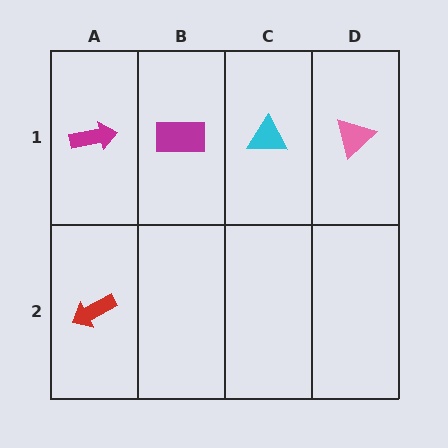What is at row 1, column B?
A magenta rectangle.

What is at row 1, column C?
A cyan triangle.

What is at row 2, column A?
A red arrow.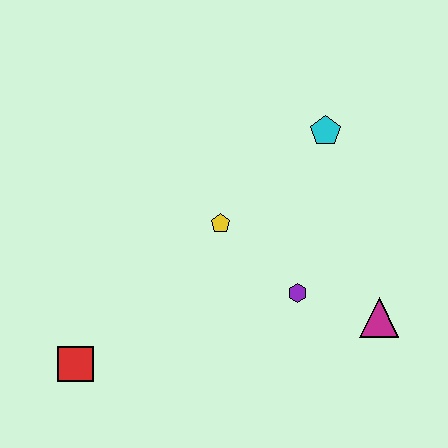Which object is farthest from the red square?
The cyan pentagon is farthest from the red square.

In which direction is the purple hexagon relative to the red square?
The purple hexagon is to the right of the red square.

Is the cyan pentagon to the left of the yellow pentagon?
No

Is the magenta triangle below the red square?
No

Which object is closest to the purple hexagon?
The magenta triangle is closest to the purple hexagon.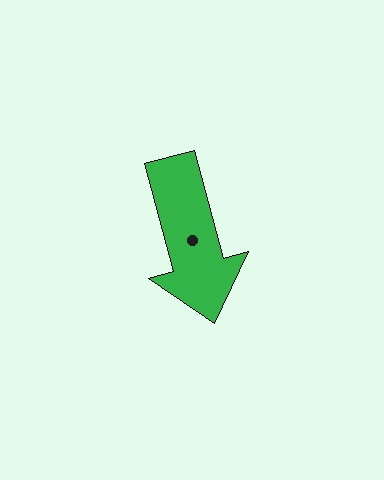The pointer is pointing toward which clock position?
Roughly 6 o'clock.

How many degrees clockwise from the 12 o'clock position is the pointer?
Approximately 165 degrees.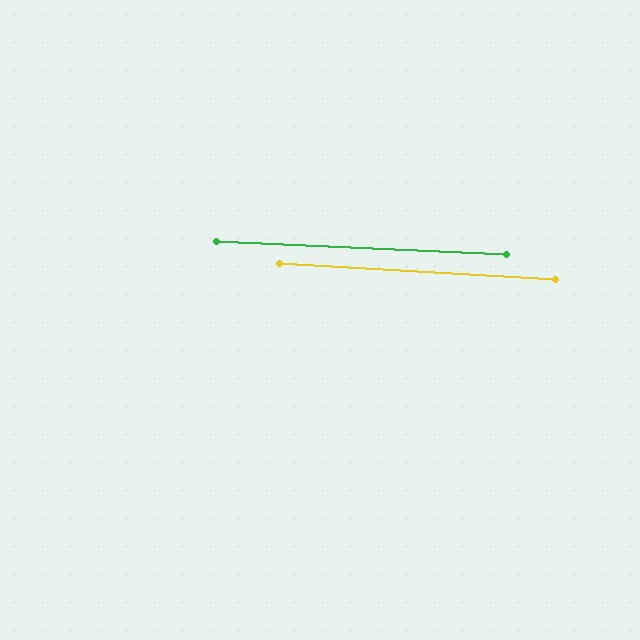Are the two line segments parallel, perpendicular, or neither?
Parallel — their directions differ by only 0.8°.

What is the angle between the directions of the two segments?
Approximately 1 degree.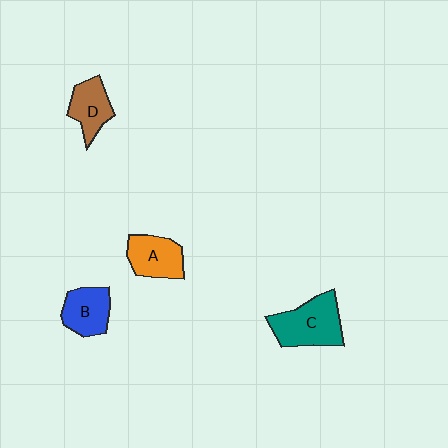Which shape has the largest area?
Shape C (teal).